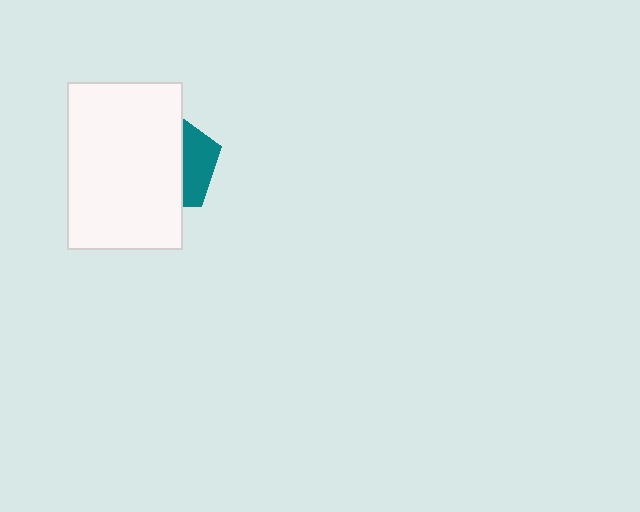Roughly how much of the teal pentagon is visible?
A small part of it is visible (roughly 33%).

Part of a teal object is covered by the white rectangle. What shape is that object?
It is a pentagon.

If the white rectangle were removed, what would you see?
You would see the complete teal pentagon.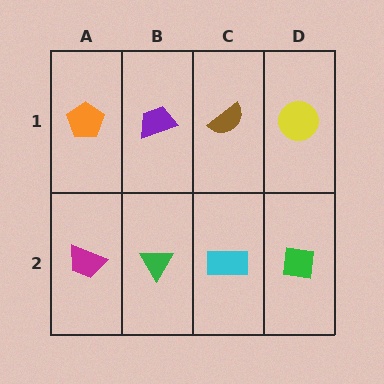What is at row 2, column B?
A green triangle.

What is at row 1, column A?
An orange pentagon.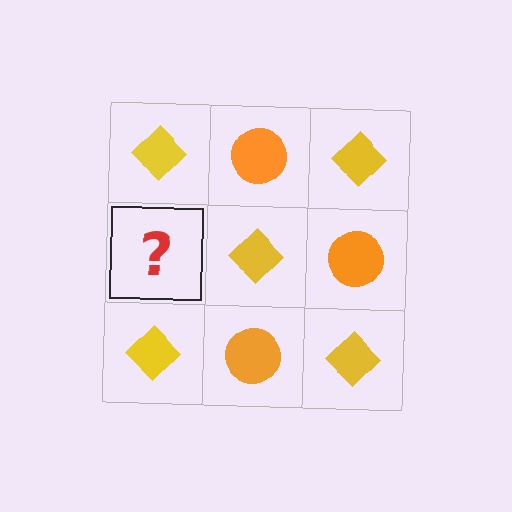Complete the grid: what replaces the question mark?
The question mark should be replaced with an orange circle.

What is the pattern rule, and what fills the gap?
The rule is that it alternates yellow diamond and orange circle in a checkerboard pattern. The gap should be filled with an orange circle.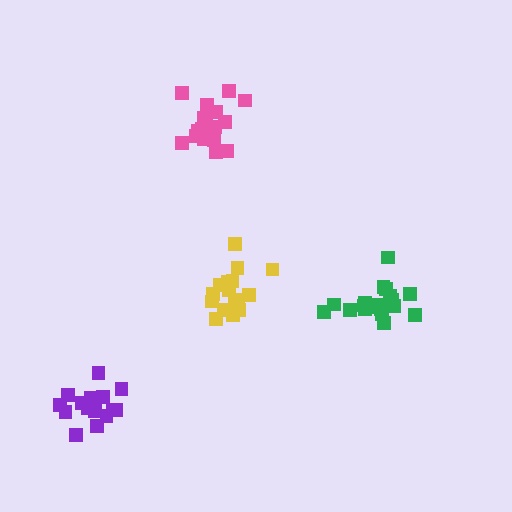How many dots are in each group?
Group 1: 17 dots, Group 2: 19 dots, Group 3: 15 dots, Group 4: 18 dots (69 total).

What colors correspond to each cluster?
The clusters are colored: yellow, green, purple, pink.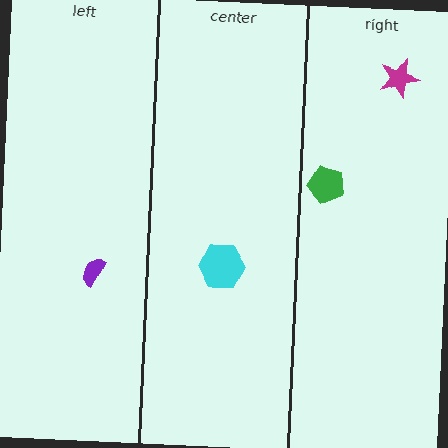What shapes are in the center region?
The cyan hexagon.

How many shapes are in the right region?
2.